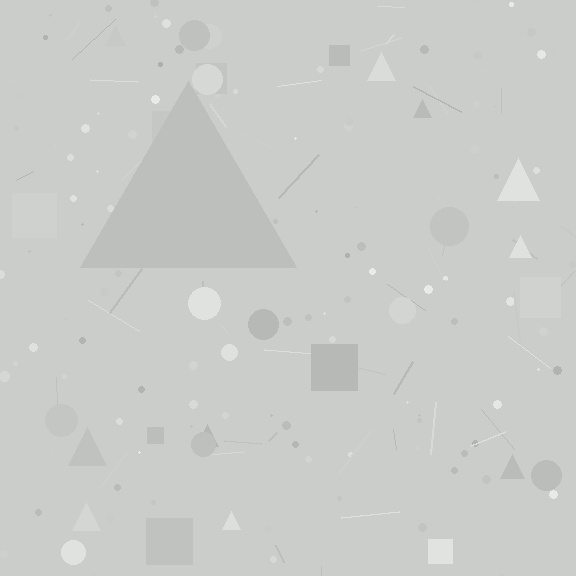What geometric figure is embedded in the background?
A triangle is embedded in the background.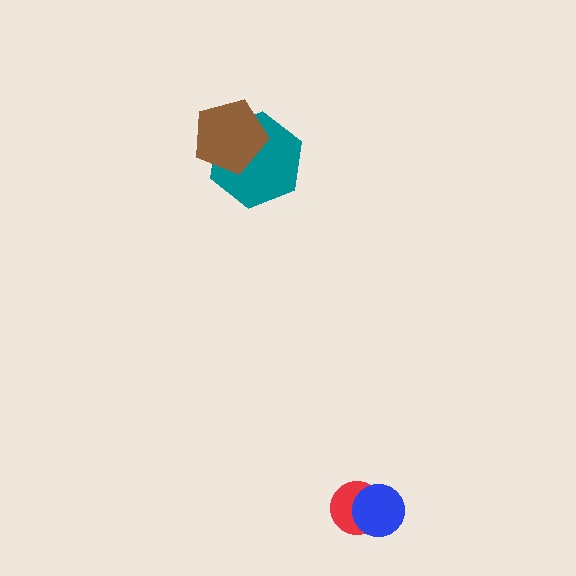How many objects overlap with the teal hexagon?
1 object overlaps with the teal hexagon.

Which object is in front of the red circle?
The blue circle is in front of the red circle.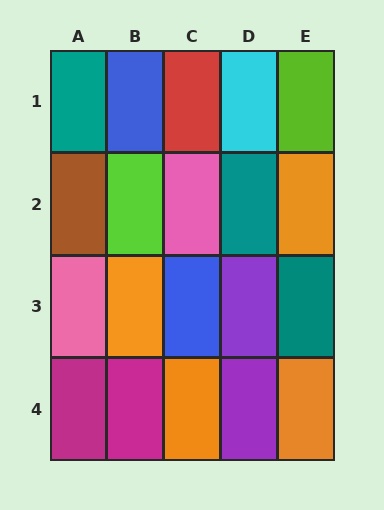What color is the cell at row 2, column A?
Brown.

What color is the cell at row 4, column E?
Orange.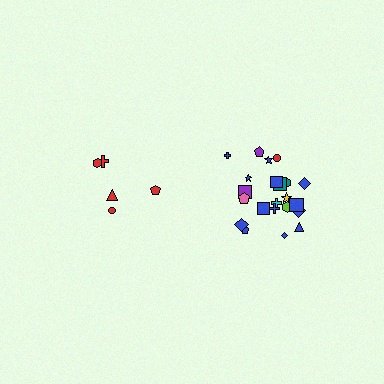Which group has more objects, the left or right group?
The right group.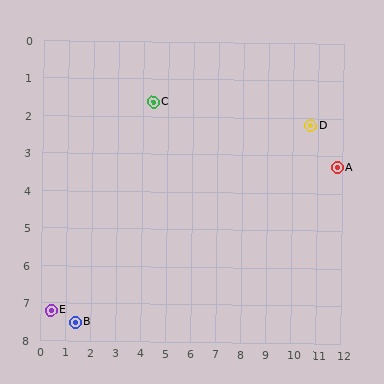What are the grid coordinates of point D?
Point D is at approximately (10.7, 2.2).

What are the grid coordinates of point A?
Point A is at approximately (11.8, 3.3).